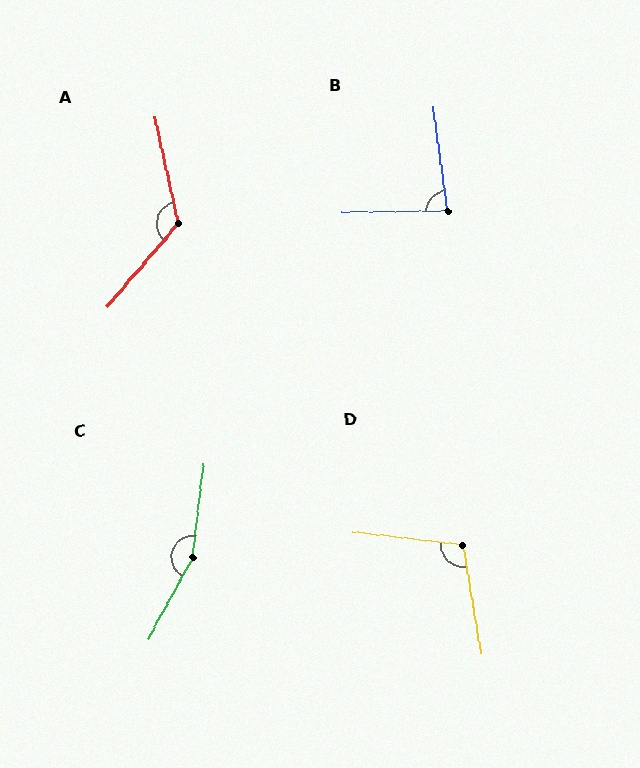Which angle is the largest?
C, at approximately 158 degrees.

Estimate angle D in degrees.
Approximately 106 degrees.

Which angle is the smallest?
B, at approximately 83 degrees.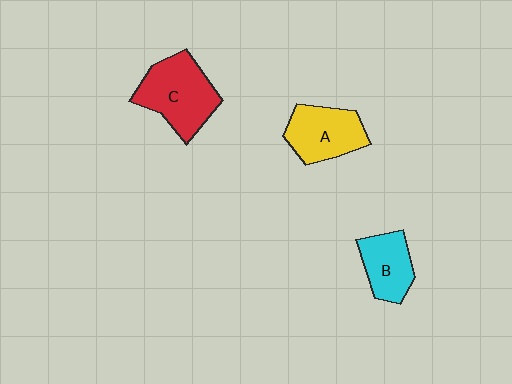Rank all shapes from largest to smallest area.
From largest to smallest: C (red), A (yellow), B (cyan).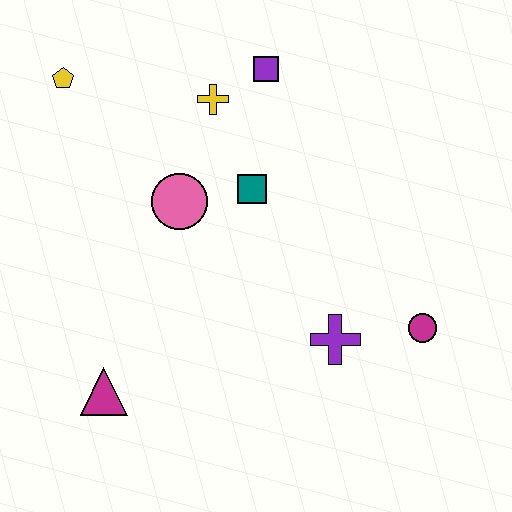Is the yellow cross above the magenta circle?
Yes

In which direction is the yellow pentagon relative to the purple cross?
The yellow pentagon is to the left of the purple cross.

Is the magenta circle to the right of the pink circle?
Yes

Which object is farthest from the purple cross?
The yellow pentagon is farthest from the purple cross.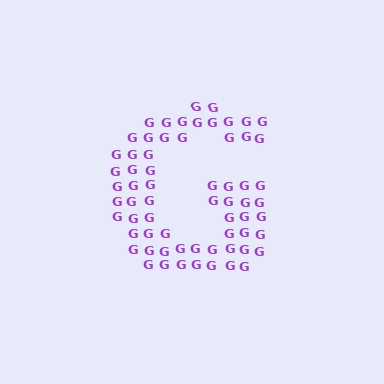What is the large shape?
The large shape is the letter G.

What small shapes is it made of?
It is made of small letter G's.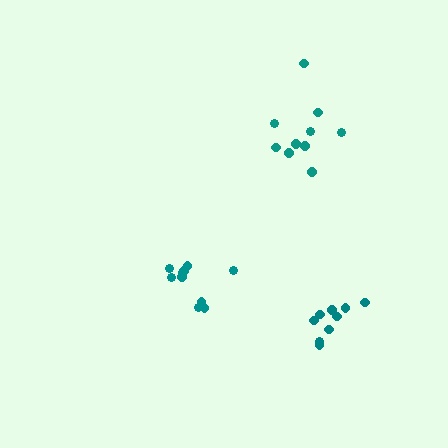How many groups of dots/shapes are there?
There are 3 groups.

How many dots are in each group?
Group 1: 9 dots, Group 2: 10 dots, Group 3: 10 dots (29 total).